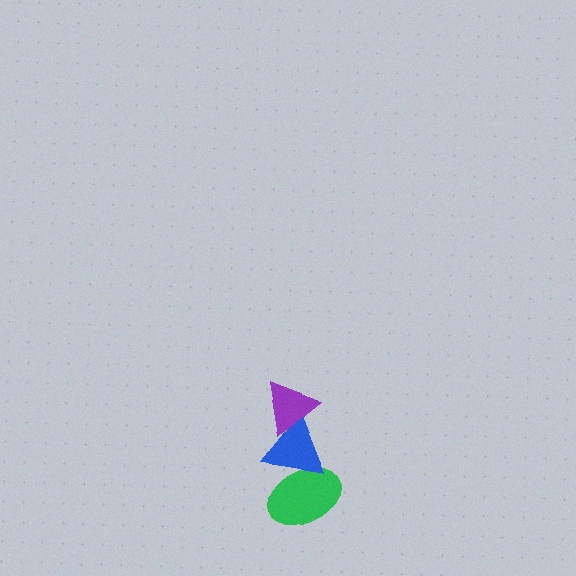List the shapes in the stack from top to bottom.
From top to bottom: the purple triangle, the blue triangle, the green ellipse.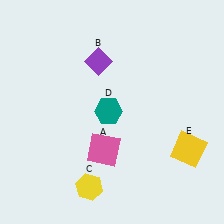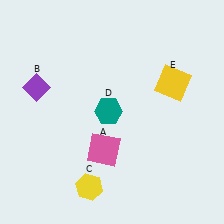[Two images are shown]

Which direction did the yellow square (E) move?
The yellow square (E) moved up.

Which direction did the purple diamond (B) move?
The purple diamond (B) moved left.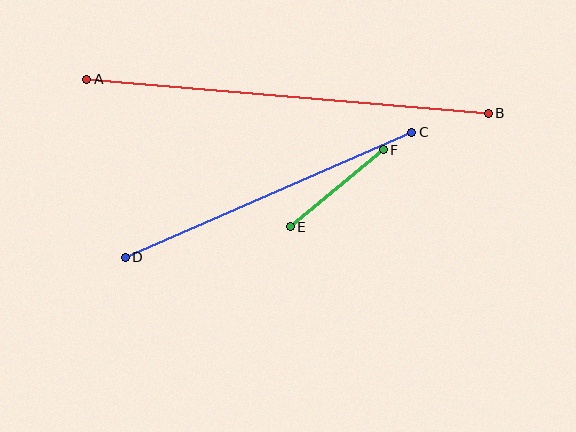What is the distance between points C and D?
The distance is approximately 312 pixels.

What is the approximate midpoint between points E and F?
The midpoint is at approximately (337, 188) pixels.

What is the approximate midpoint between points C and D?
The midpoint is at approximately (268, 195) pixels.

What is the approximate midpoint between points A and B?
The midpoint is at approximately (287, 96) pixels.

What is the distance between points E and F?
The distance is approximately 120 pixels.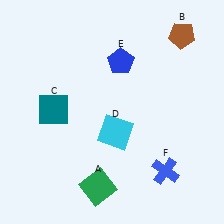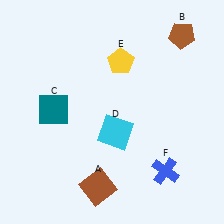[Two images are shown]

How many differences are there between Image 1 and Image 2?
There are 2 differences between the two images.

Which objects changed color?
A changed from green to brown. E changed from blue to yellow.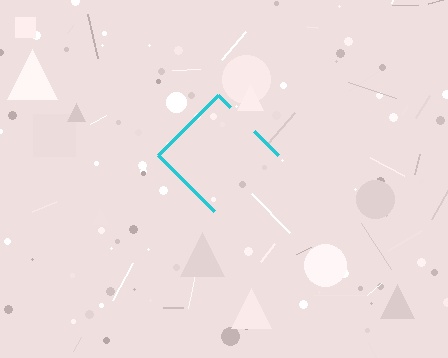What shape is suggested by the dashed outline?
The dashed outline suggests a diamond.